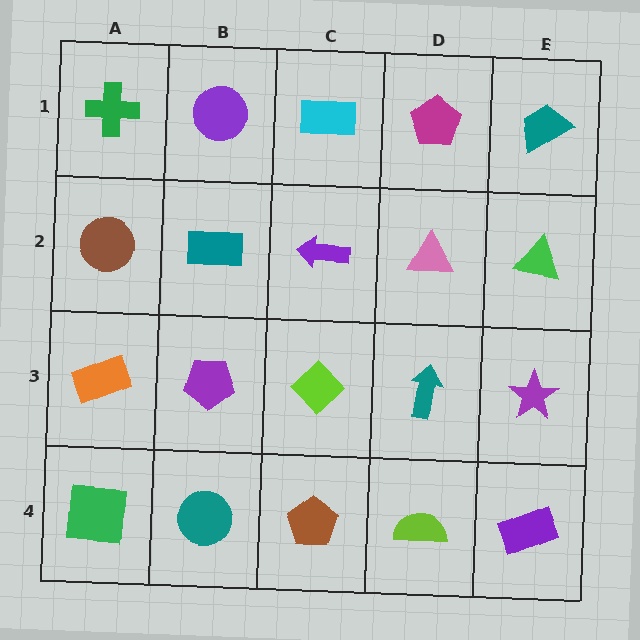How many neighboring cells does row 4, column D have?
3.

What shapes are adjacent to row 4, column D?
A teal arrow (row 3, column D), a brown pentagon (row 4, column C), a purple rectangle (row 4, column E).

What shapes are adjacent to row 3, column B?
A teal rectangle (row 2, column B), a teal circle (row 4, column B), an orange rectangle (row 3, column A), a lime diamond (row 3, column C).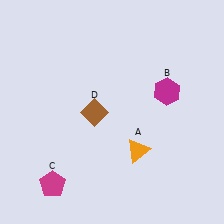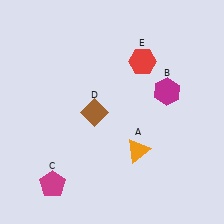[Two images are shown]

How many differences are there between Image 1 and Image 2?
There is 1 difference between the two images.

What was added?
A red hexagon (E) was added in Image 2.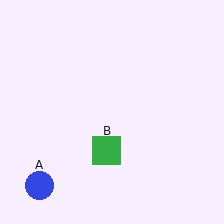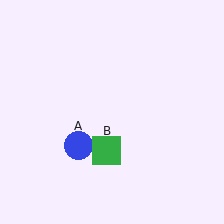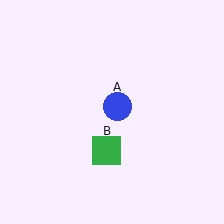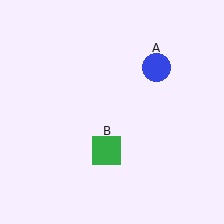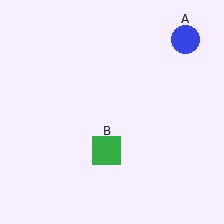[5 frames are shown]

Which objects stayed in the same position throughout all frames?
Green square (object B) remained stationary.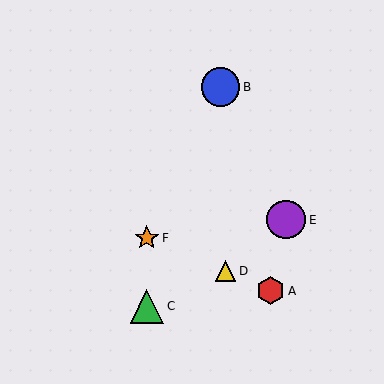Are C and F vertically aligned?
Yes, both are at x≈147.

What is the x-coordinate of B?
Object B is at x≈220.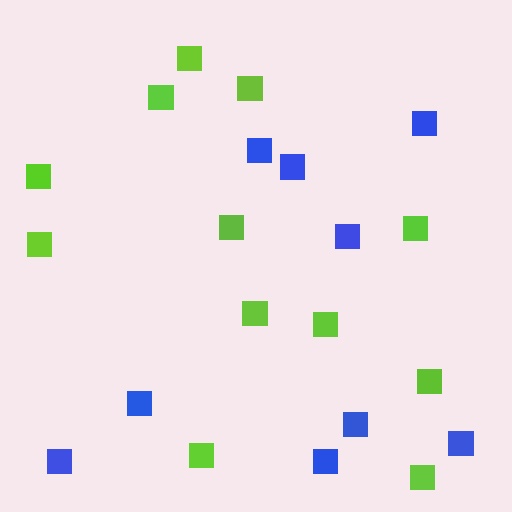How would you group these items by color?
There are 2 groups: one group of lime squares (12) and one group of blue squares (9).